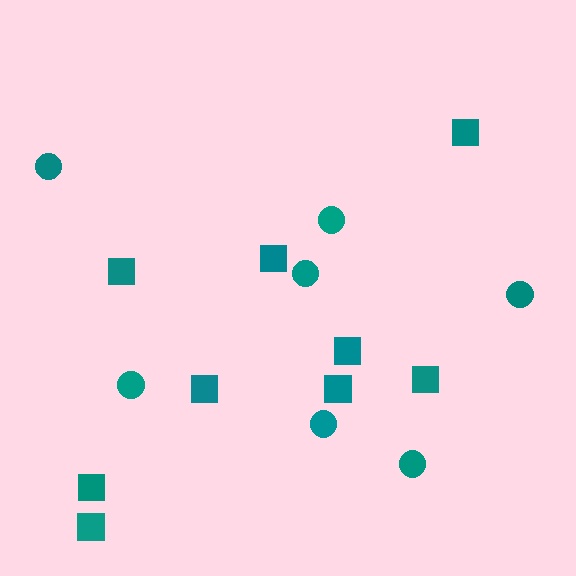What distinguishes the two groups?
There are 2 groups: one group of circles (7) and one group of squares (9).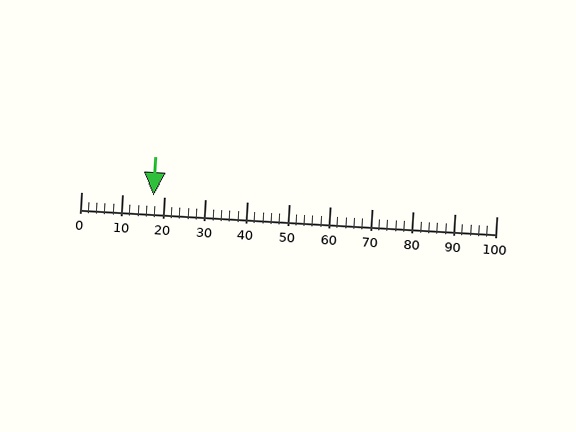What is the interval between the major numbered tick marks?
The major tick marks are spaced 10 units apart.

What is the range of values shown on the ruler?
The ruler shows values from 0 to 100.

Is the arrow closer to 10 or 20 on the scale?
The arrow is closer to 20.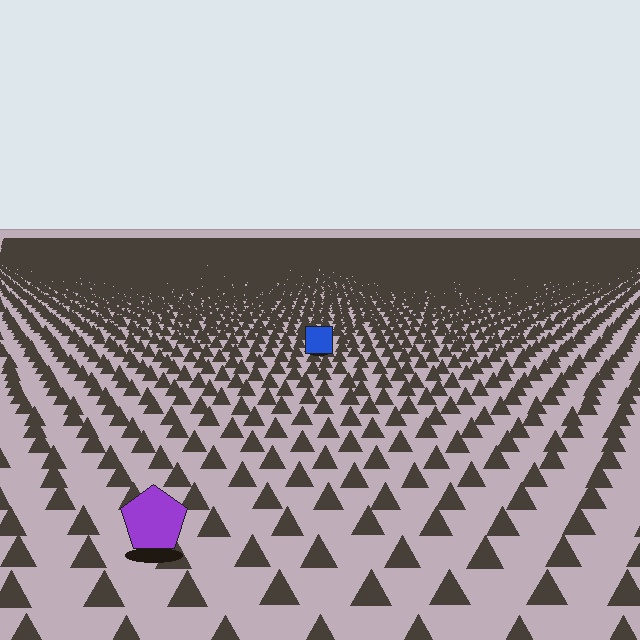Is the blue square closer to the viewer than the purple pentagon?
No. The purple pentagon is closer — you can tell from the texture gradient: the ground texture is coarser near it.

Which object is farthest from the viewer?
The blue square is farthest from the viewer. It appears smaller and the ground texture around it is denser.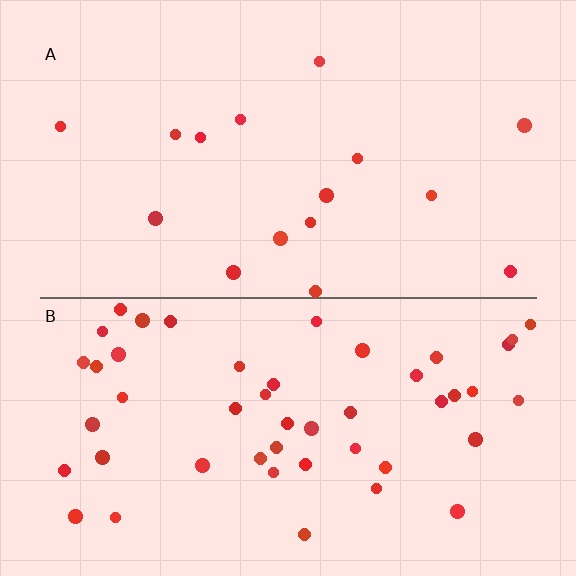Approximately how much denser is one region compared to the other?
Approximately 3.0× — region B over region A.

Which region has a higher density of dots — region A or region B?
B (the bottom).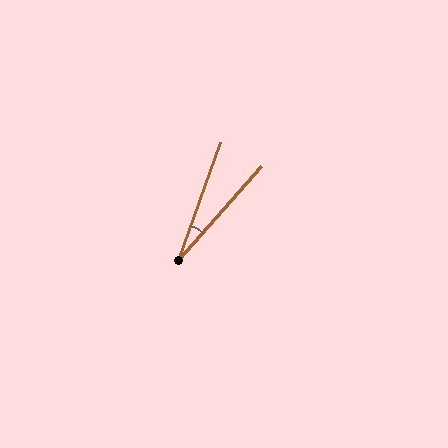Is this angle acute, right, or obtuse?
It is acute.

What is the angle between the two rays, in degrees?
Approximately 22 degrees.